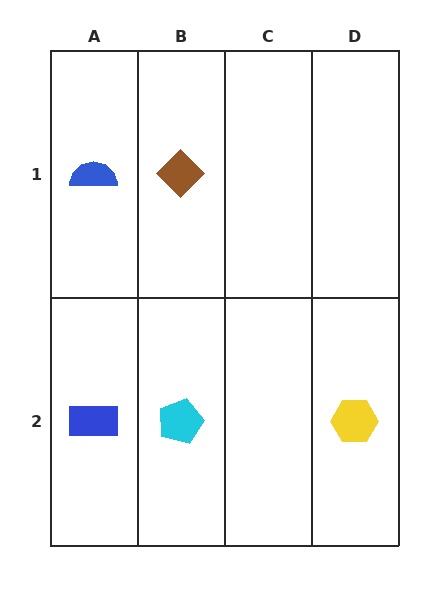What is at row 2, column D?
A yellow hexagon.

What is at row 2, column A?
A blue rectangle.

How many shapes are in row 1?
2 shapes.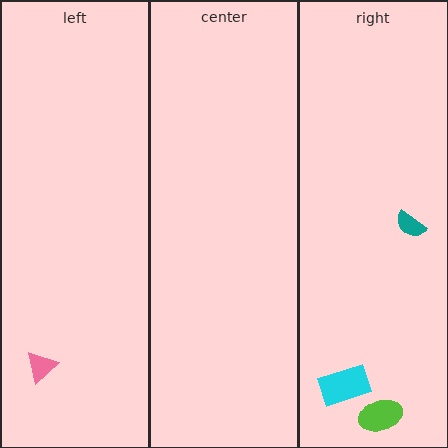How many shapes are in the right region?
3.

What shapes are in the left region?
The pink triangle.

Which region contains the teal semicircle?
The right region.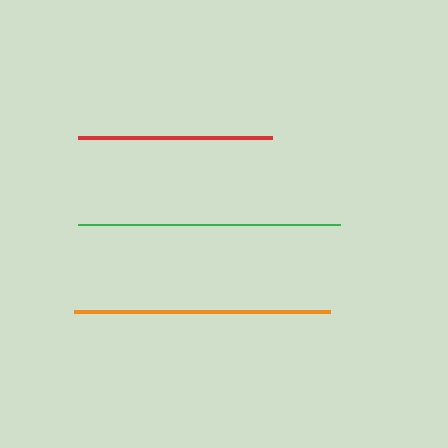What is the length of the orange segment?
The orange segment is approximately 256 pixels long.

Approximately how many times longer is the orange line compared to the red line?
The orange line is approximately 1.3 times the length of the red line.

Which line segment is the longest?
The green line is the longest at approximately 262 pixels.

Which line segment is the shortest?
The red line is the shortest at approximately 194 pixels.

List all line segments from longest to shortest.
From longest to shortest: green, orange, red.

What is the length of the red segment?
The red segment is approximately 194 pixels long.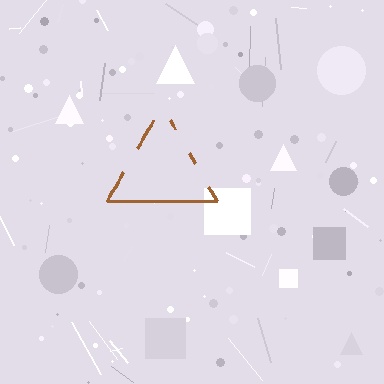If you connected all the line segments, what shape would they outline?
They would outline a triangle.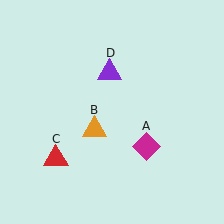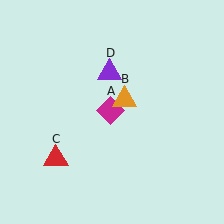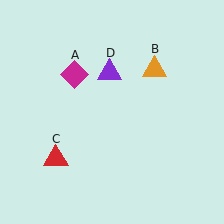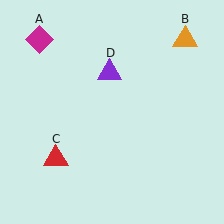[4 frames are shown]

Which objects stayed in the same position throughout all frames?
Red triangle (object C) and purple triangle (object D) remained stationary.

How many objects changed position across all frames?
2 objects changed position: magenta diamond (object A), orange triangle (object B).